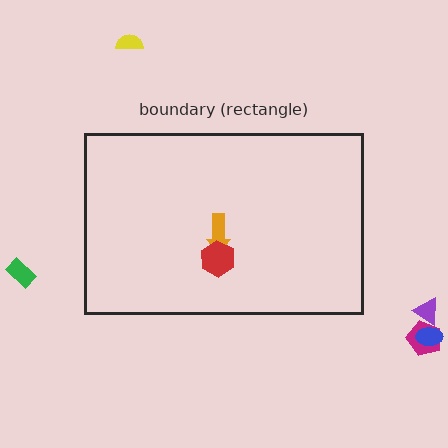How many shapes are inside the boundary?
2 inside, 5 outside.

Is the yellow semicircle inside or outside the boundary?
Outside.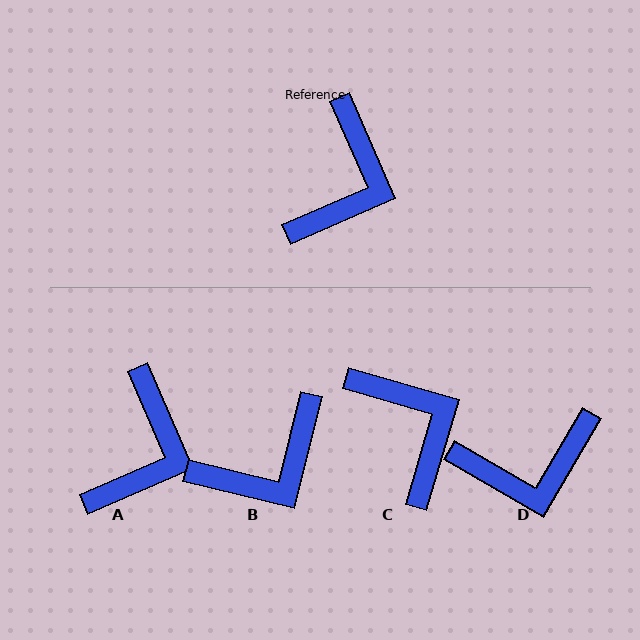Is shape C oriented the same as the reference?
No, it is off by about 50 degrees.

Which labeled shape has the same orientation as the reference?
A.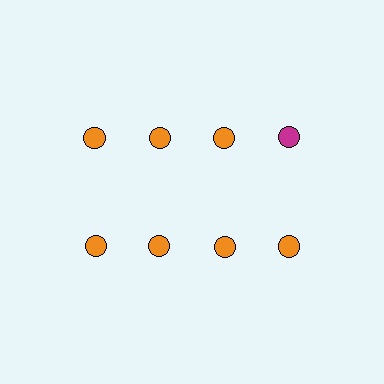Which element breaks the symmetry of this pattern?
The magenta circle in the top row, second from right column breaks the symmetry. All other shapes are orange circles.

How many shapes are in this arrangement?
There are 8 shapes arranged in a grid pattern.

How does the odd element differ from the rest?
It has a different color: magenta instead of orange.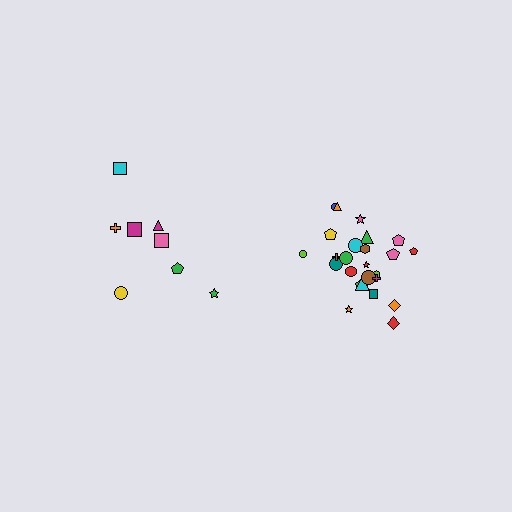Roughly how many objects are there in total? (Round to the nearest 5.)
Roughly 35 objects in total.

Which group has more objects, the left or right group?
The right group.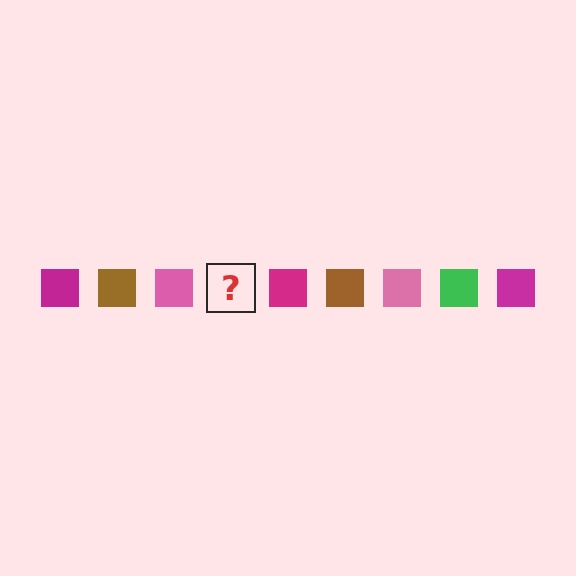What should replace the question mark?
The question mark should be replaced with a green square.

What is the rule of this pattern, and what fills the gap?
The rule is that the pattern cycles through magenta, brown, pink, green squares. The gap should be filled with a green square.